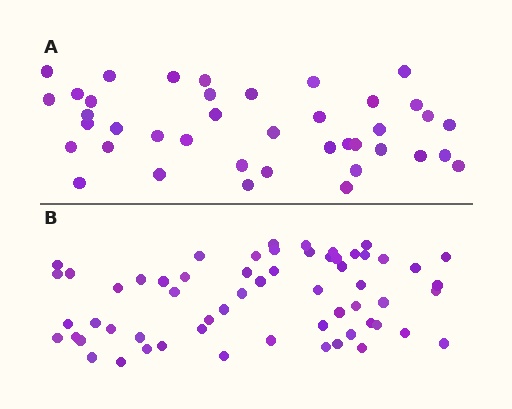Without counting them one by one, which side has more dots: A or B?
Region B (the bottom region) has more dots.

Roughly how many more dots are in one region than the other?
Region B has approximately 20 more dots than region A.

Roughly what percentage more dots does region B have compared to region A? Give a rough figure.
About 50% more.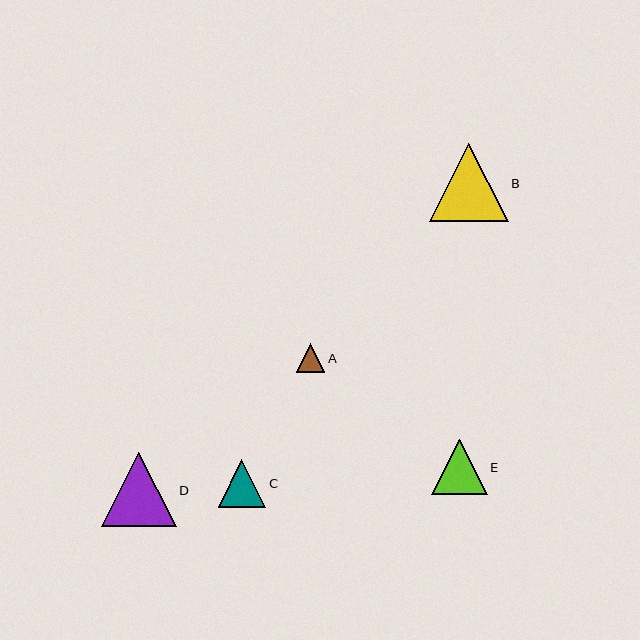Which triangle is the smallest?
Triangle A is the smallest with a size of approximately 29 pixels.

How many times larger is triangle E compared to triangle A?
Triangle E is approximately 2.0 times the size of triangle A.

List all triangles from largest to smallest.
From largest to smallest: B, D, E, C, A.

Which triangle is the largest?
Triangle B is the largest with a size of approximately 78 pixels.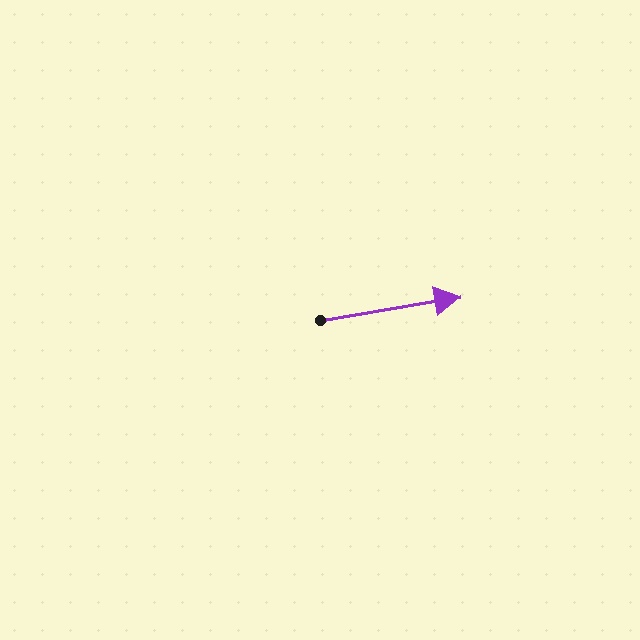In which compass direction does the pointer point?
East.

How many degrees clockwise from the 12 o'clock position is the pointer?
Approximately 81 degrees.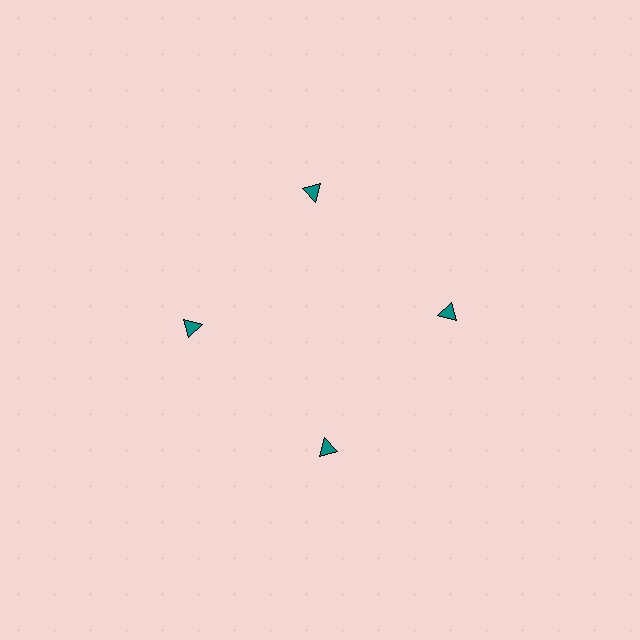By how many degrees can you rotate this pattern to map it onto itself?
The pattern maps onto itself every 90 degrees of rotation.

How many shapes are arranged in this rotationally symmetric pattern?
There are 4 shapes, arranged in 4 groups of 1.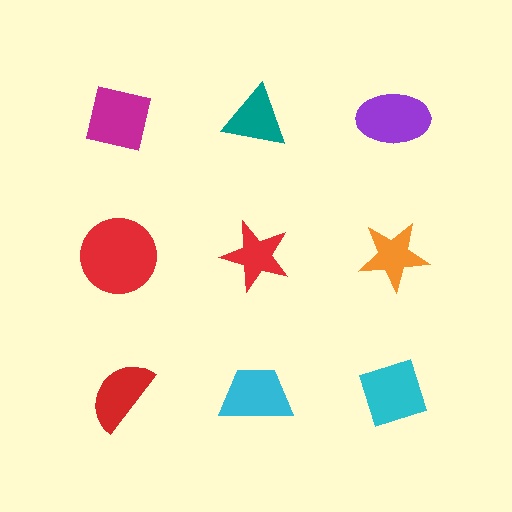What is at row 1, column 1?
A magenta square.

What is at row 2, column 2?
A red star.